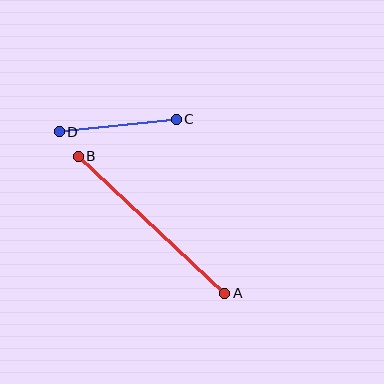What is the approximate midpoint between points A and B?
The midpoint is at approximately (151, 225) pixels.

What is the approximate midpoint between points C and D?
The midpoint is at approximately (118, 125) pixels.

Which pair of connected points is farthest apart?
Points A and B are farthest apart.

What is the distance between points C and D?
The distance is approximately 118 pixels.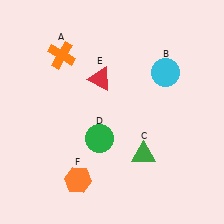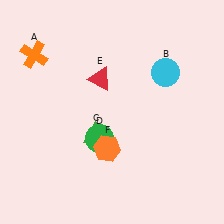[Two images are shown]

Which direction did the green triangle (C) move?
The green triangle (C) moved left.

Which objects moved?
The objects that moved are: the orange cross (A), the green triangle (C), the orange hexagon (F).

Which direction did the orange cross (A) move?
The orange cross (A) moved left.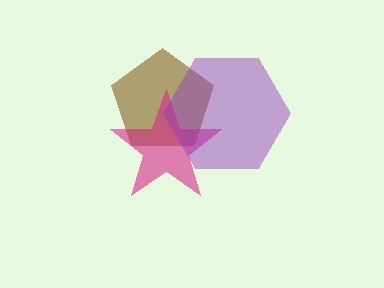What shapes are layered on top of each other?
The layered shapes are: a brown pentagon, a magenta star, a purple hexagon.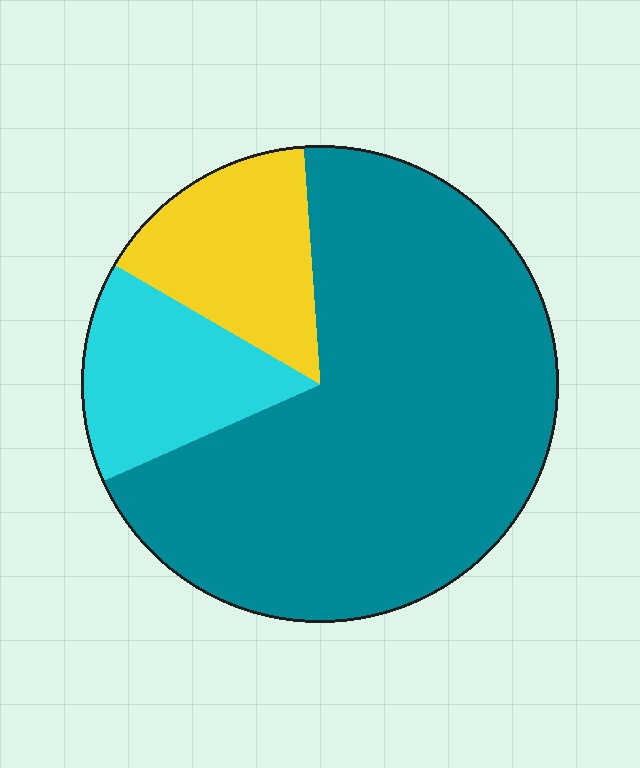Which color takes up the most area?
Teal, at roughly 70%.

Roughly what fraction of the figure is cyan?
Cyan covers around 15% of the figure.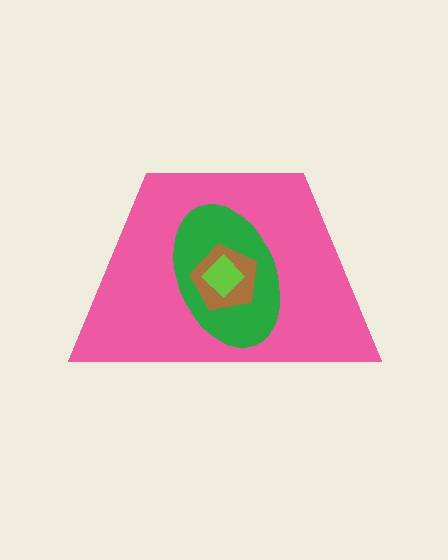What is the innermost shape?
The lime diamond.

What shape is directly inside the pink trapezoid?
The green ellipse.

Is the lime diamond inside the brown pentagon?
Yes.